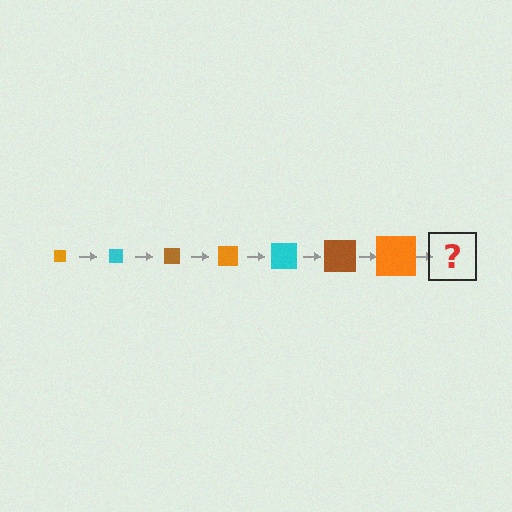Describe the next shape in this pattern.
It should be a cyan square, larger than the previous one.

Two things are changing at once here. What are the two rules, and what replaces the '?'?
The two rules are that the square grows larger each step and the color cycles through orange, cyan, and brown. The '?' should be a cyan square, larger than the previous one.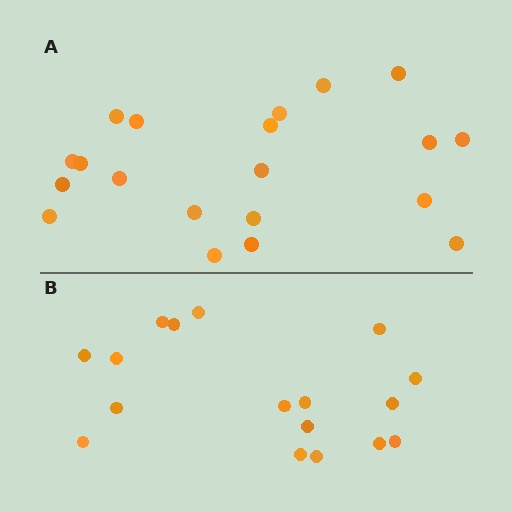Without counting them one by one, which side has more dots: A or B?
Region A (the top region) has more dots.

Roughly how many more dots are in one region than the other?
Region A has just a few more — roughly 2 or 3 more dots than region B.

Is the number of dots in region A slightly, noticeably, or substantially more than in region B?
Region A has only slightly more — the two regions are fairly close. The ratio is roughly 1.2 to 1.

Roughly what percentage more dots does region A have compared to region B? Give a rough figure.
About 20% more.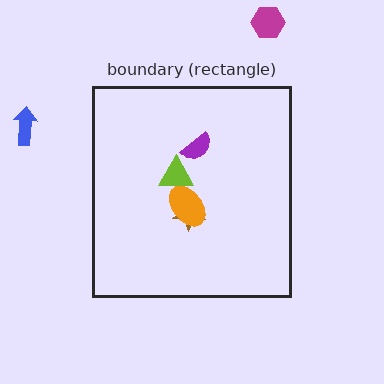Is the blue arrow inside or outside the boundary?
Outside.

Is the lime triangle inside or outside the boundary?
Inside.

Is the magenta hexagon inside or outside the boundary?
Outside.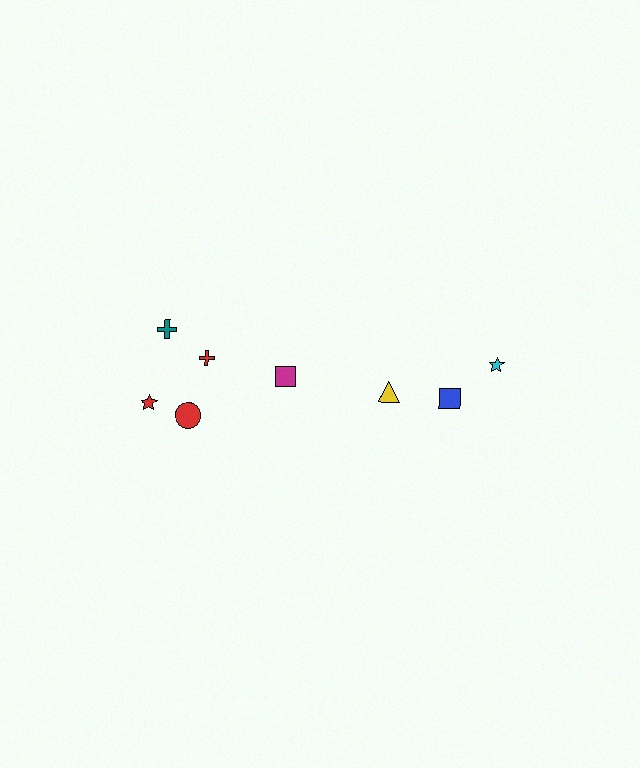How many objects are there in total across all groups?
There are 8 objects.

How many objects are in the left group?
There are 5 objects.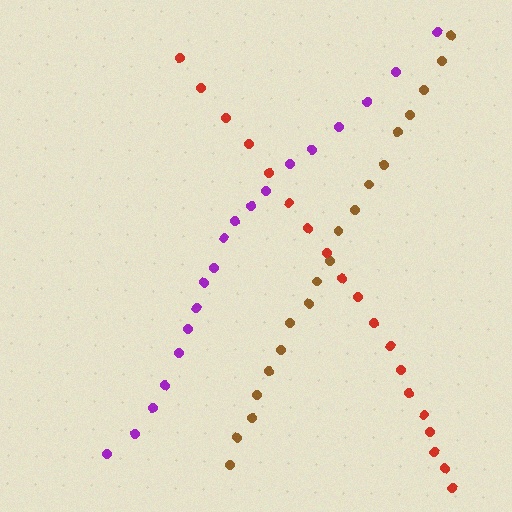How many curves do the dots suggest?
There are 3 distinct paths.